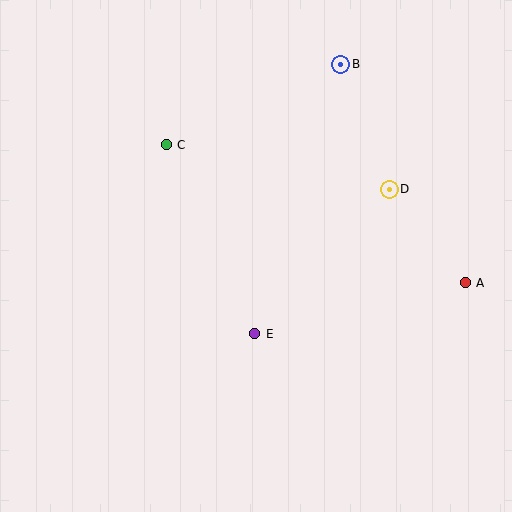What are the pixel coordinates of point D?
Point D is at (389, 189).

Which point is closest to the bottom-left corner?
Point E is closest to the bottom-left corner.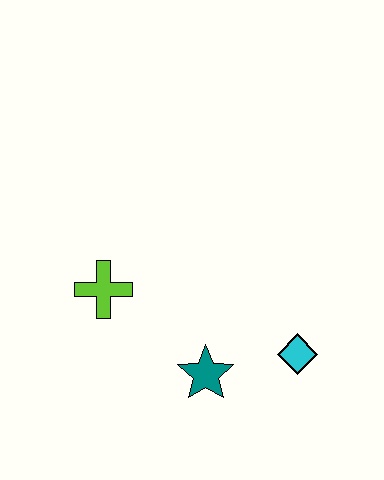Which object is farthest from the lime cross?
The cyan diamond is farthest from the lime cross.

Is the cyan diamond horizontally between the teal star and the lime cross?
No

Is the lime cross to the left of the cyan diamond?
Yes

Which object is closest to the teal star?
The cyan diamond is closest to the teal star.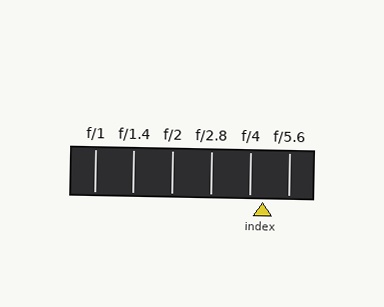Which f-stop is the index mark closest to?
The index mark is closest to f/4.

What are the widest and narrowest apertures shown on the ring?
The widest aperture shown is f/1 and the narrowest is f/5.6.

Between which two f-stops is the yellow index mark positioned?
The index mark is between f/4 and f/5.6.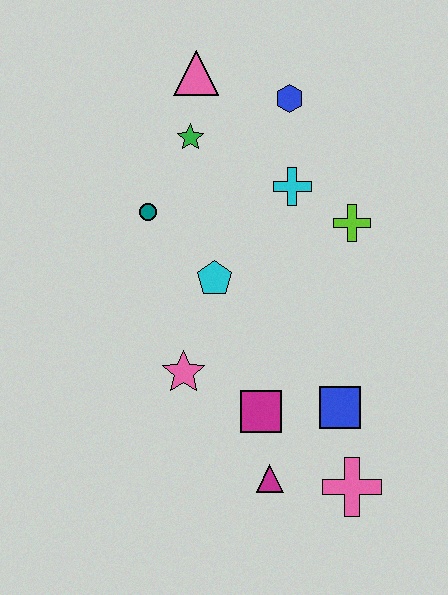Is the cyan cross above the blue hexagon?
No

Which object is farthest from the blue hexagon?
The pink cross is farthest from the blue hexagon.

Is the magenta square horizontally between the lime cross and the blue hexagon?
No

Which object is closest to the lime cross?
The cyan cross is closest to the lime cross.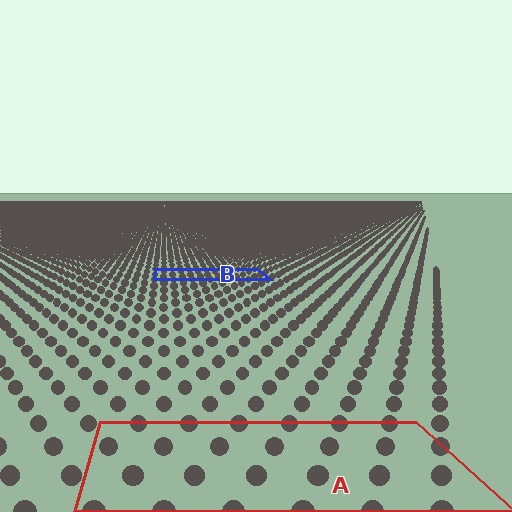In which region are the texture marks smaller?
The texture marks are smaller in region B, because it is farther away.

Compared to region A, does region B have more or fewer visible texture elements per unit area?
Region B has more texture elements per unit area — they are packed more densely because it is farther away.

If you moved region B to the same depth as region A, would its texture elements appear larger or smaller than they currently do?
They would appear larger. At a closer depth, the same texture elements are projected at a bigger on-screen size.